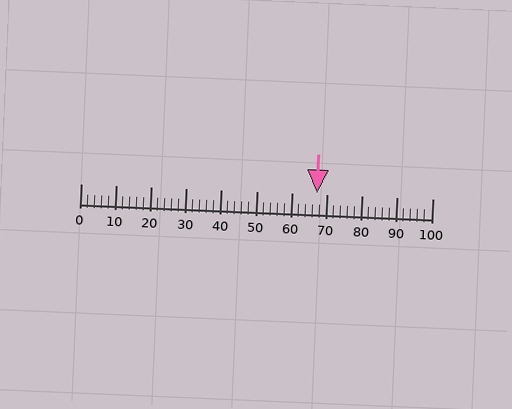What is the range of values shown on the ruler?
The ruler shows values from 0 to 100.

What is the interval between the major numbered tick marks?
The major tick marks are spaced 10 units apart.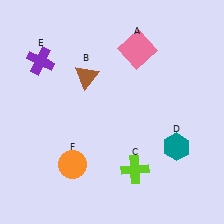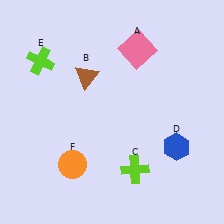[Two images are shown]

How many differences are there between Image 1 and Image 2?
There are 2 differences between the two images.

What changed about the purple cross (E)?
In Image 1, E is purple. In Image 2, it changed to lime.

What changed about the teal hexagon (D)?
In Image 1, D is teal. In Image 2, it changed to blue.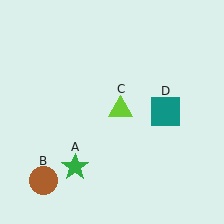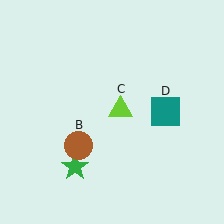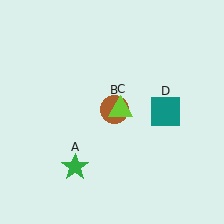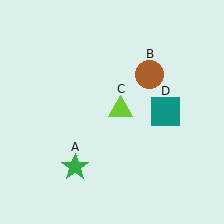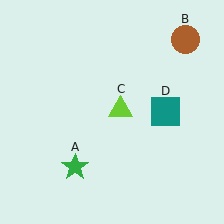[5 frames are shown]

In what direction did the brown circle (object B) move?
The brown circle (object B) moved up and to the right.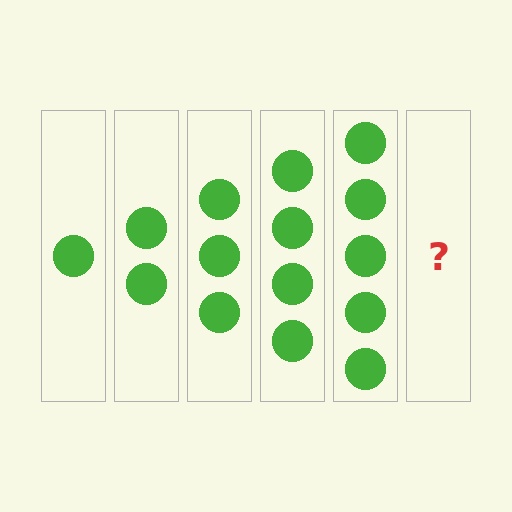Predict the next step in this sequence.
The next step is 6 circles.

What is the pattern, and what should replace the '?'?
The pattern is that each step adds one more circle. The '?' should be 6 circles.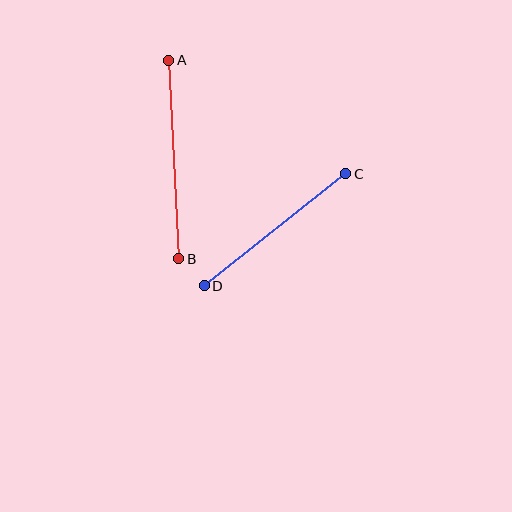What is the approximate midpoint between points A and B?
The midpoint is at approximately (174, 160) pixels.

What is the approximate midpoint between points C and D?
The midpoint is at approximately (275, 230) pixels.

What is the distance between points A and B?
The distance is approximately 199 pixels.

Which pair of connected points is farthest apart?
Points A and B are farthest apart.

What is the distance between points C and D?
The distance is approximately 181 pixels.